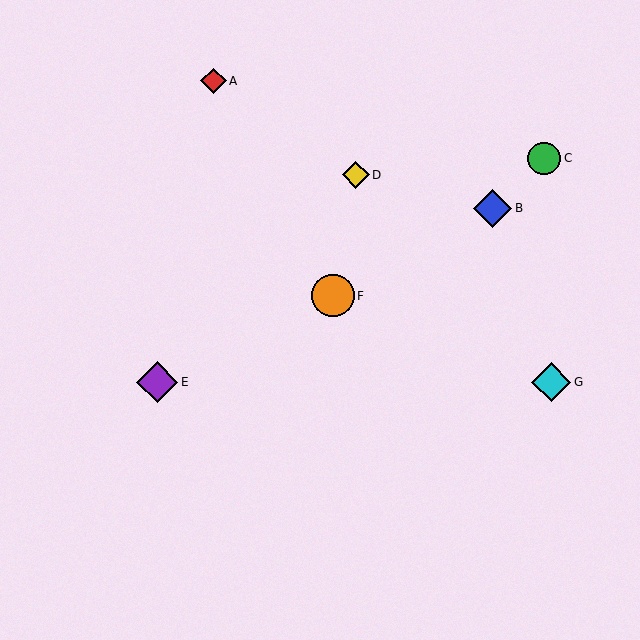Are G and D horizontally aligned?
No, G is at y≈382 and D is at y≈175.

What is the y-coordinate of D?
Object D is at y≈175.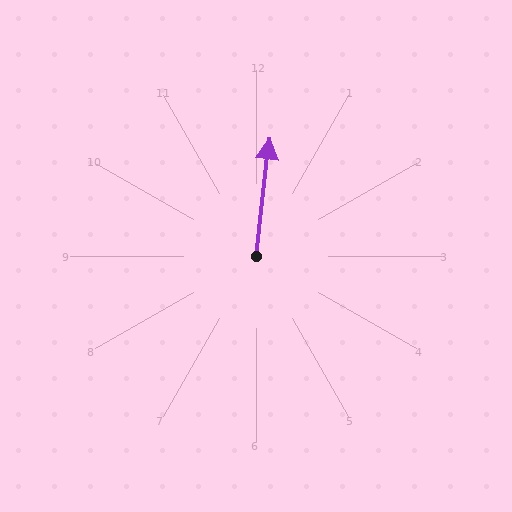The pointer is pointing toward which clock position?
Roughly 12 o'clock.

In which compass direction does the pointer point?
North.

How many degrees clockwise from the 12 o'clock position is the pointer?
Approximately 7 degrees.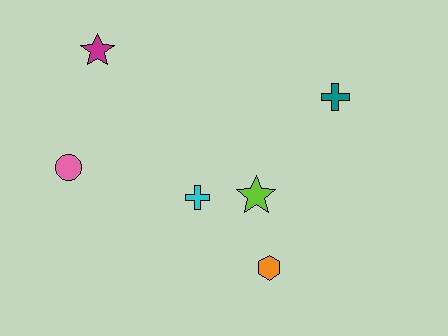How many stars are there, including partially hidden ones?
There are 2 stars.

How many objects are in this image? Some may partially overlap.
There are 6 objects.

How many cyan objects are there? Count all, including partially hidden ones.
There is 1 cyan object.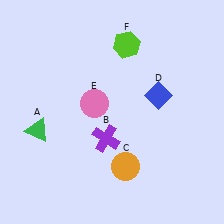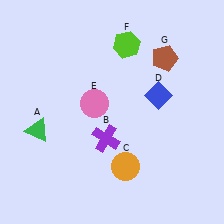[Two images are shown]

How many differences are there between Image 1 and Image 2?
There is 1 difference between the two images.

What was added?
A brown pentagon (G) was added in Image 2.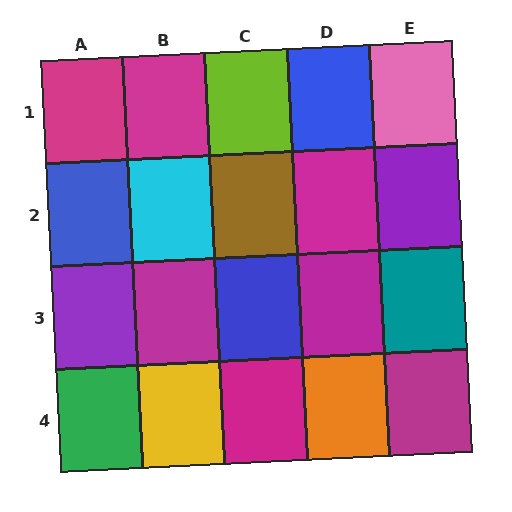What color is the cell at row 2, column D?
Magenta.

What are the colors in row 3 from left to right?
Purple, magenta, blue, magenta, teal.